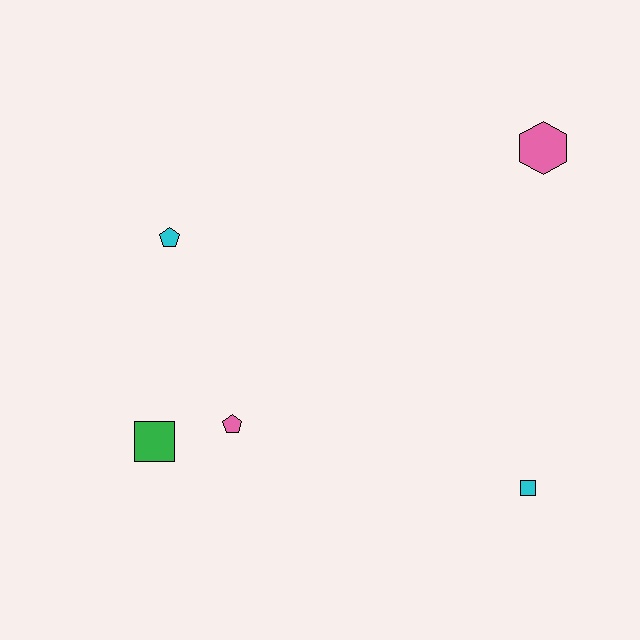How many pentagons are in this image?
There are 2 pentagons.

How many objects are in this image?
There are 5 objects.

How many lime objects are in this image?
There are no lime objects.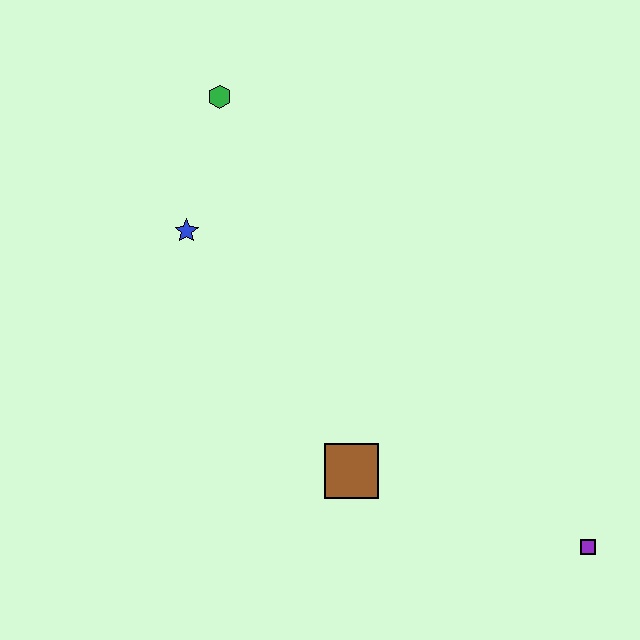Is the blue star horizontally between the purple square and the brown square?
No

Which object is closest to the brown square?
The purple square is closest to the brown square.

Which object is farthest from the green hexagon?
The purple square is farthest from the green hexagon.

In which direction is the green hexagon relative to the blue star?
The green hexagon is above the blue star.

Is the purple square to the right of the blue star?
Yes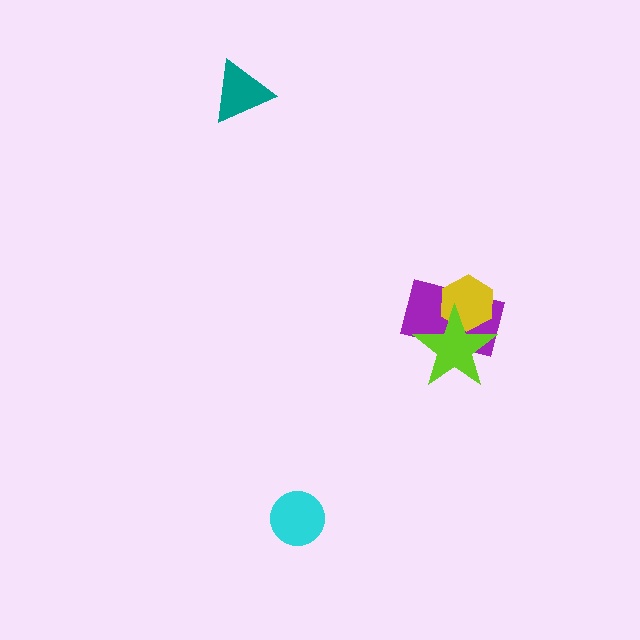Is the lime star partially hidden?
No, no other shape covers it.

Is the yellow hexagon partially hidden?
Yes, it is partially covered by another shape.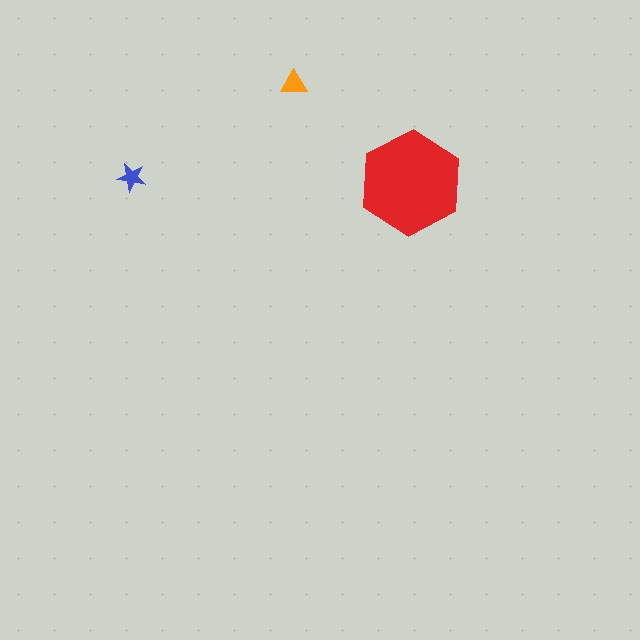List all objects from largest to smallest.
The red hexagon, the orange triangle, the blue star.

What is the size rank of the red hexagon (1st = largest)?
1st.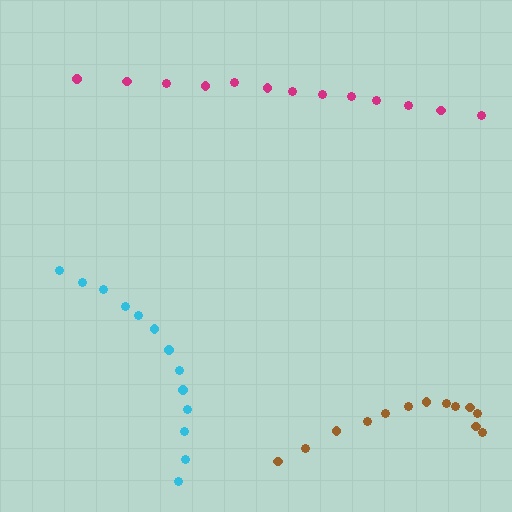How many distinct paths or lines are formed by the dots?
There are 3 distinct paths.